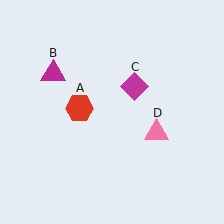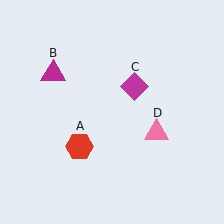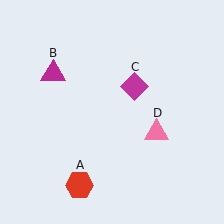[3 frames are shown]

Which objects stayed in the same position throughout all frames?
Magenta triangle (object B) and magenta diamond (object C) and pink triangle (object D) remained stationary.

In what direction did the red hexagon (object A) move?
The red hexagon (object A) moved down.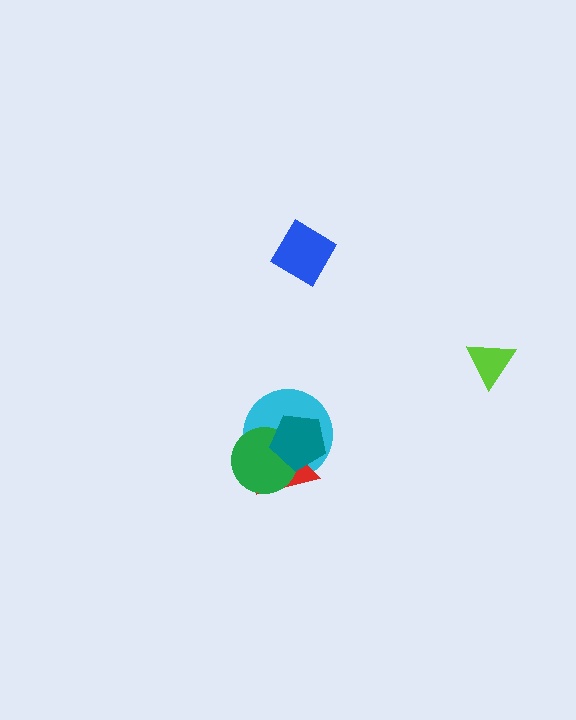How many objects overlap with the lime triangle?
0 objects overlap with the lime triangle.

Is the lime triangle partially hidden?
No, no other shape covers it.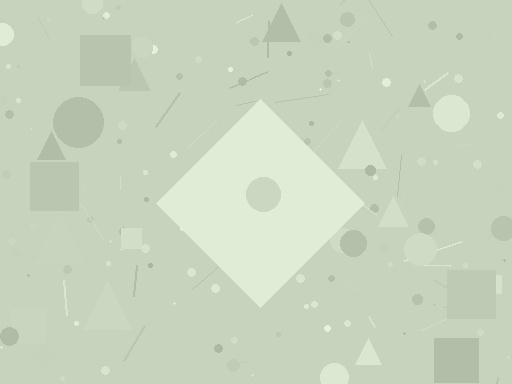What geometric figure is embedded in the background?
A diamond is embedded in the background.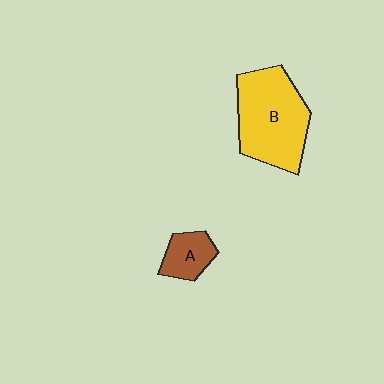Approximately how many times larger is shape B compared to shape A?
Approximately 2.9 times.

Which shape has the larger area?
Shape B (yellow).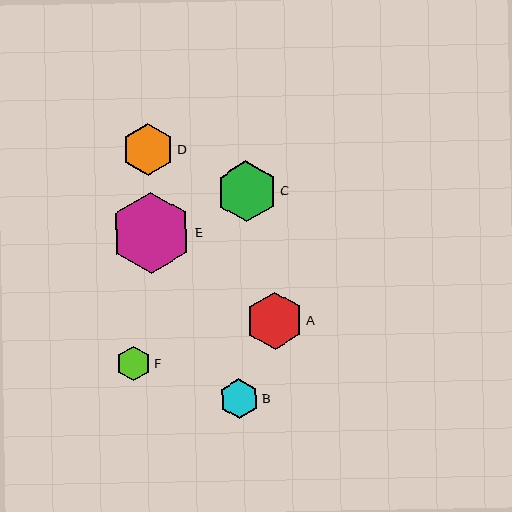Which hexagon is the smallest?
Hexagon F is the smallest with a size of approximately 35 pixels.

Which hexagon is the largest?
Hexagon E is the largest with a size of approximately 81 pixels.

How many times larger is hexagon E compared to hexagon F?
Hexagon E is approximately 2.3 times the size of hexagon F.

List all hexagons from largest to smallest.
From largest to smallest: E, C, A, D, B, F.